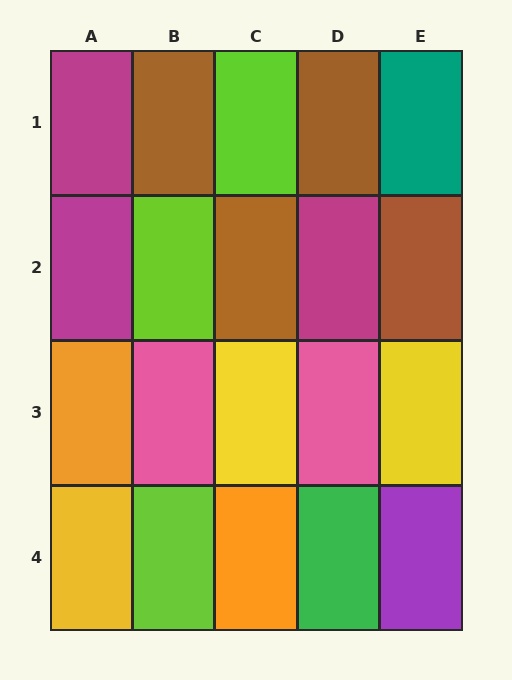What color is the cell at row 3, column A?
Orange.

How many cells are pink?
2 cells are pink.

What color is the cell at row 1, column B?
Brown.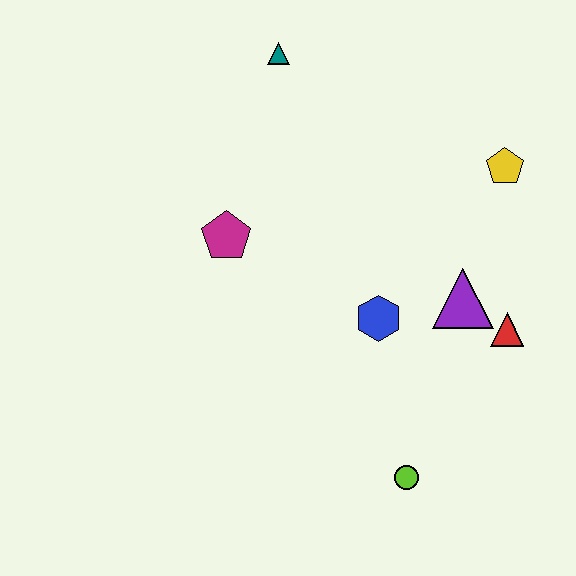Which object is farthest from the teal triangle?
The lime circle is farthest from the teal triangle.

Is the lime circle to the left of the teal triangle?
No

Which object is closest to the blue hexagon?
The purple triangle is closest to the blue hexagon.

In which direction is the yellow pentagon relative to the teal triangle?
The yellow pentagon is to the right of the teal triangle.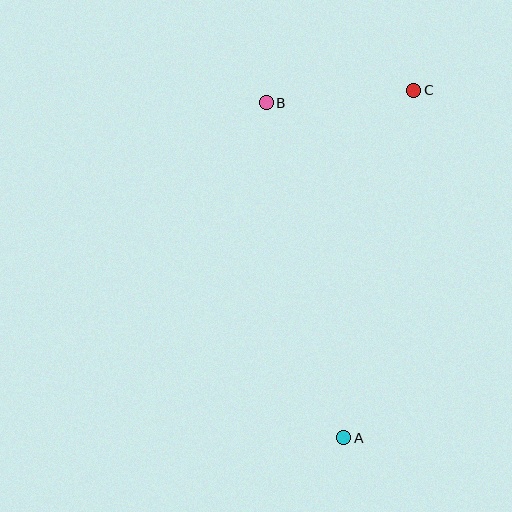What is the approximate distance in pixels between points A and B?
The distance between A and B is approximately 344 pixels.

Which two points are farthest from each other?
Points A and C are farthest from each other.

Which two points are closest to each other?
Points B and C are closest to each other.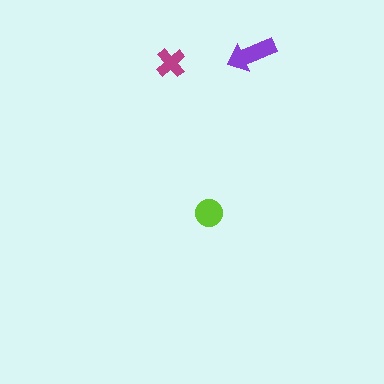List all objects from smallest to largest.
The magenta cross, the lime circle, the purple arrow.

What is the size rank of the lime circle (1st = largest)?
2nd.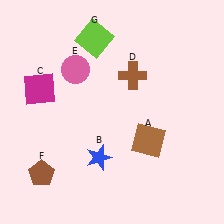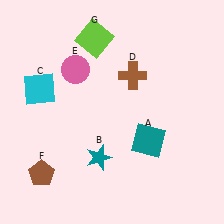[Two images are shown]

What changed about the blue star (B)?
In Image 1, B is blue. In Image 2, it changed to teal.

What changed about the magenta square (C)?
In Image 1, C is magenta. In Image 2, it changed to cyan.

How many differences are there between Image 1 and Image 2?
There are 3 differences between the two images.